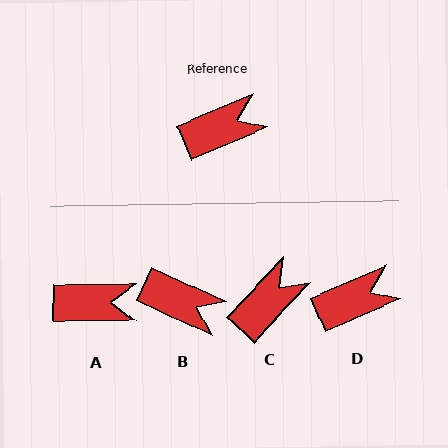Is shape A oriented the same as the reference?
No, it is off by about 23 degrees.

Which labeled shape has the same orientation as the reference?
D.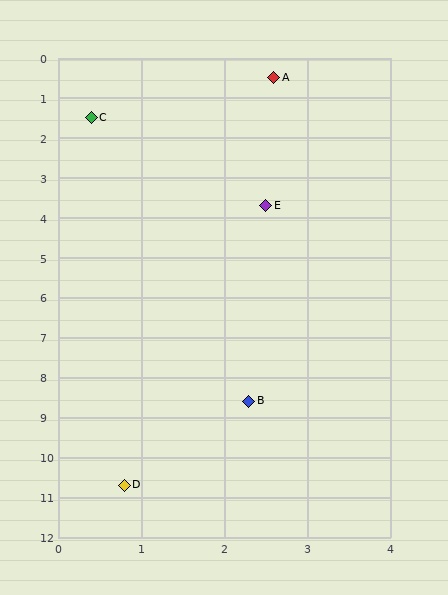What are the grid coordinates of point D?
Point D is at approximately (0.8, 10.7).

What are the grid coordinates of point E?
Point E is at approximately (2.5, 3.7).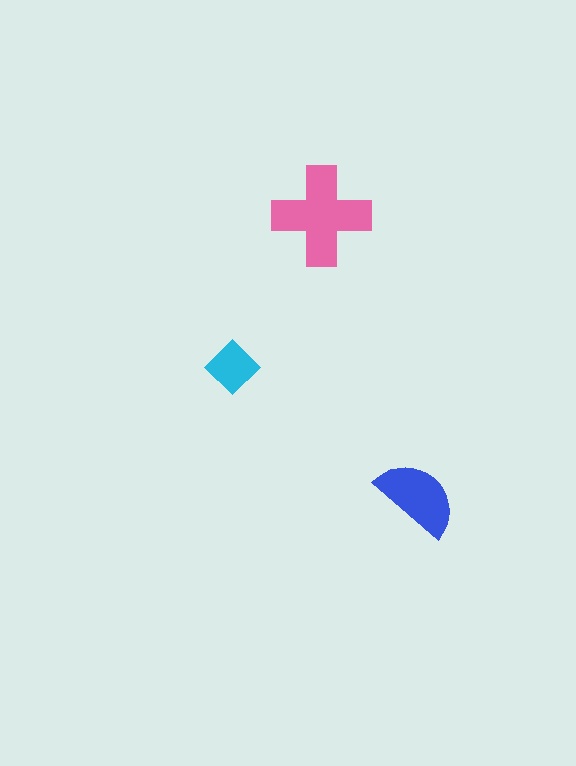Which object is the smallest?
The cyan diamond.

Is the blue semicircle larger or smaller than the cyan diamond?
Larger.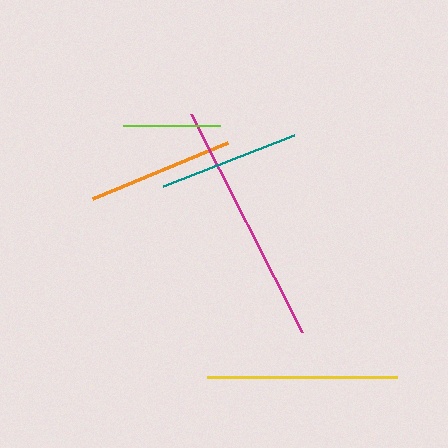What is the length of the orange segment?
The orange segment is approximately 146 pixels long.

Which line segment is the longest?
The magenta line is the longest at approximately 245 pixels.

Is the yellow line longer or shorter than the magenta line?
The magenta line is longer than the yellow line.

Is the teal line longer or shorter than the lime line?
The teal line is longer than the lime line.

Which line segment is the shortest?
The lime line is the shortest at approximately 97 pixels.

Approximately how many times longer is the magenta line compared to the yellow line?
The magenta line is approximately 1.3 times the length of the yellow line.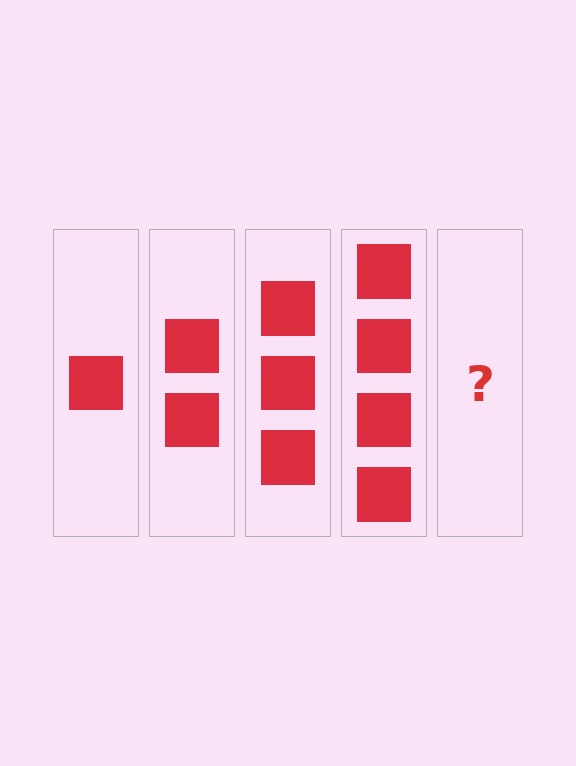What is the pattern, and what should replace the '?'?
The pattern is that each step adds one more square. The '?' should be 5 squares.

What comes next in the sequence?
The next element should be 5 squares.